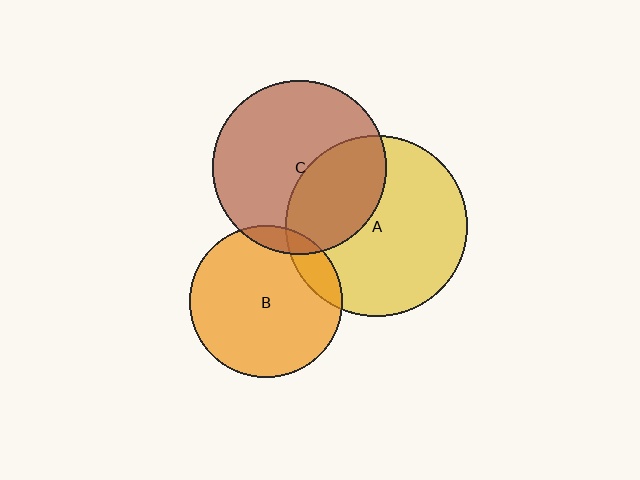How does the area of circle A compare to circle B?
Approximately 1.4 times.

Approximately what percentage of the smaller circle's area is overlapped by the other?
Approximately 10%.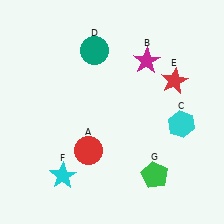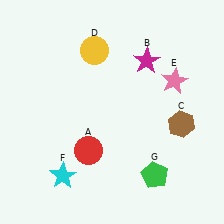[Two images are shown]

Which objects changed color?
C changed from cyan to brown. D changed from teal to yellow. E changed from red to pink.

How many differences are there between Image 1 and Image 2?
There are 3 differences between the two images.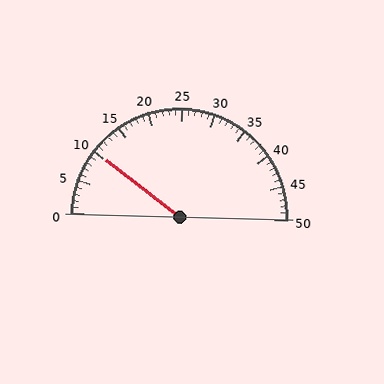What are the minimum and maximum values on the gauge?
The gauge ranges from 0 to 50.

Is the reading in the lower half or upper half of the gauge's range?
The reading is in the lower half of the range (0 to 50).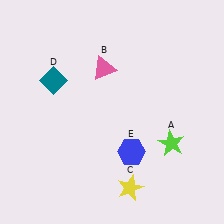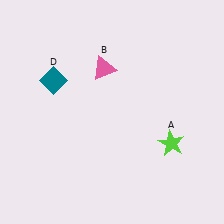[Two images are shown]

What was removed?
The blue hexagon (E), the yellow star (C) were removed in Image 2.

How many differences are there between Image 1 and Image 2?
There are 2 differences between the two images.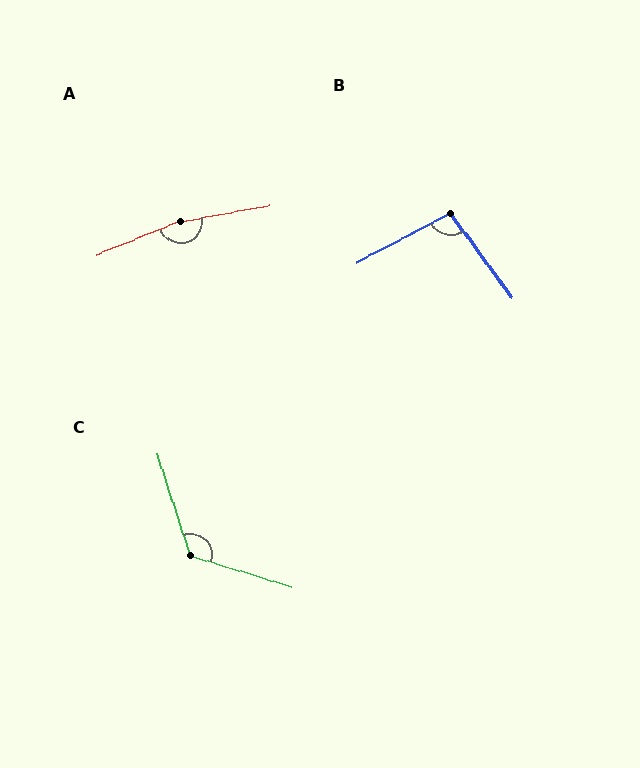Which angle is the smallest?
B, at approximately 98 degrees.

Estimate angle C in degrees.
Approximately 125 degrees.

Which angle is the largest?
A, at approximately 168 degrees.